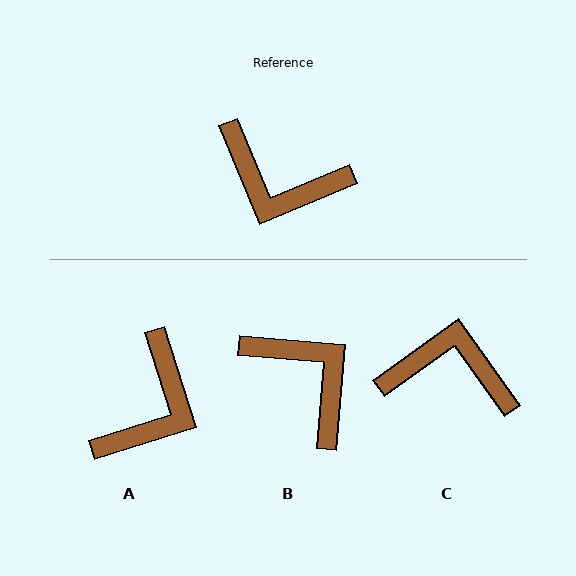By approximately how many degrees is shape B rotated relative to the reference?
Approximately 153 degrees counter-clockwise.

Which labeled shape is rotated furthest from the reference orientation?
C, about 167 degrees away.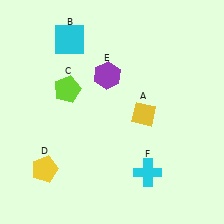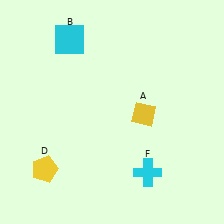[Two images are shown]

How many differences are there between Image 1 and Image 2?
There are 2 differences between the two images.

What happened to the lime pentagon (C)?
The lime pentagon (C) was removed in Image 2. It was in the top-left area of Image 1.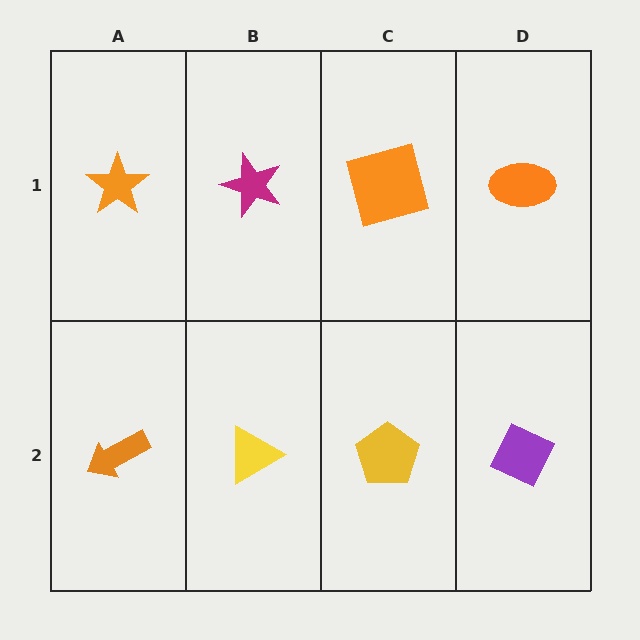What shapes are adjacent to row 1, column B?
A yellow triangle (row 2, column B), an orange star (row 1, column A), an orange square (row 1, column C).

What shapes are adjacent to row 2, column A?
An orange star (row 1, column A), a yellow triangle (row 2, column B).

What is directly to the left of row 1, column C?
A magenta star.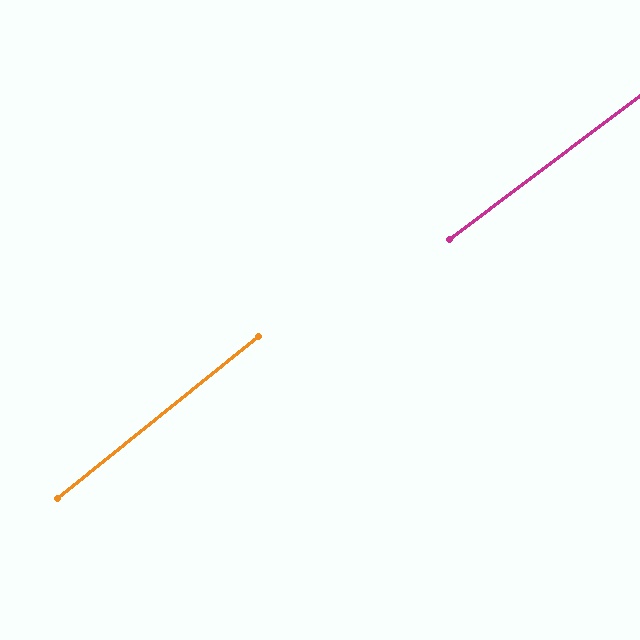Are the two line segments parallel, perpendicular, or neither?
Parallel — their directions differ by only 1.9°.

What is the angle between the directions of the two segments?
Approximately 2 degrees.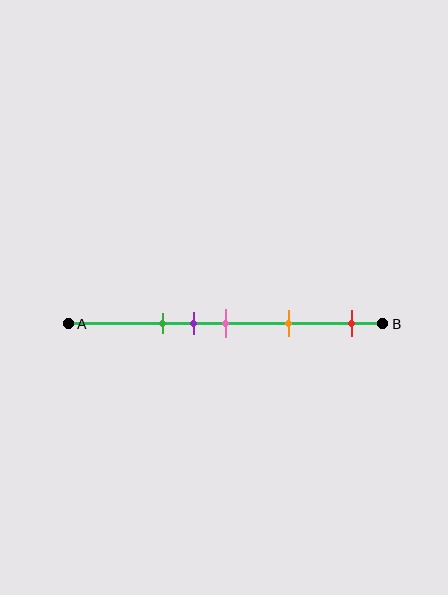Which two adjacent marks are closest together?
The purple and pink marks are the closest adjacent pair.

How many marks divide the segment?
There are 5 marks dividing the segment.